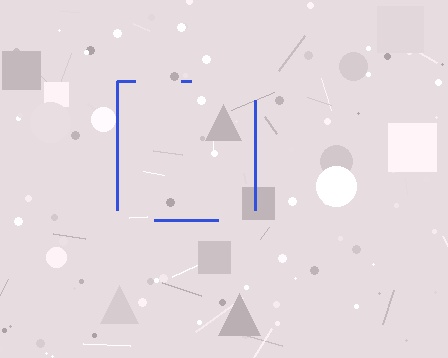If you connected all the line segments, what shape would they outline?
They would outline a square.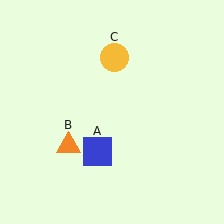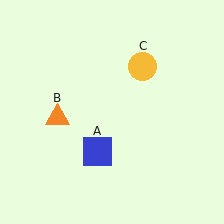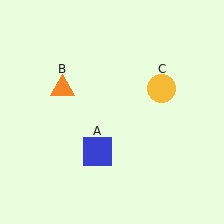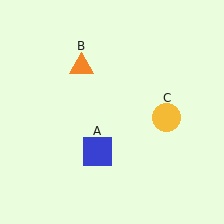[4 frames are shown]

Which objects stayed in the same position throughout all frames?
Blue square (object A) remained stationary.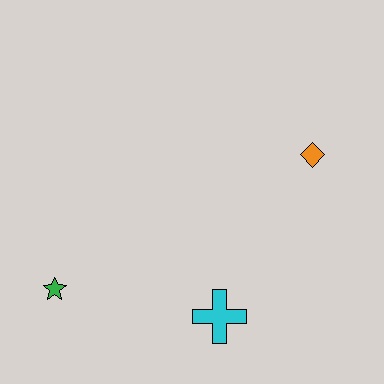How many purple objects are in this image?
There are no purple objects.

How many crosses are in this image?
There is 1 cross.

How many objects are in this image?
There are 3 objects.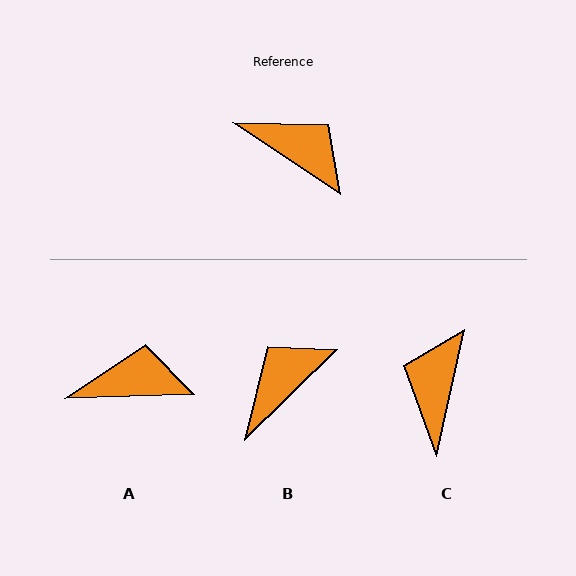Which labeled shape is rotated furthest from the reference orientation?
C, about 111 degrees away.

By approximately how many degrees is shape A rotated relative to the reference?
Approximately 35 degrees counter-clockwise.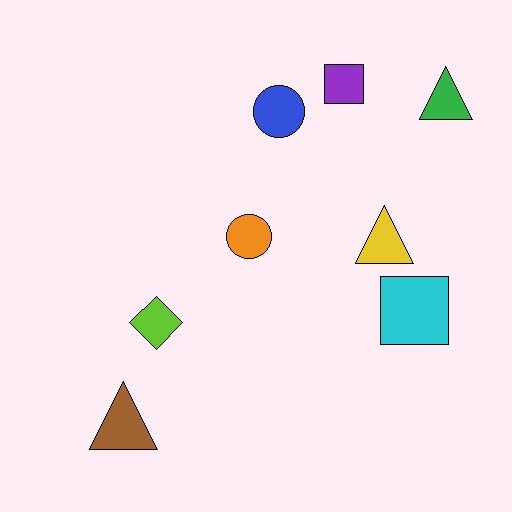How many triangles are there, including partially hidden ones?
There are 3 triangles.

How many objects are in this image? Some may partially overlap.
There are 8 objects.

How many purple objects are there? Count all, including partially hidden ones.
There is 1 purple object.